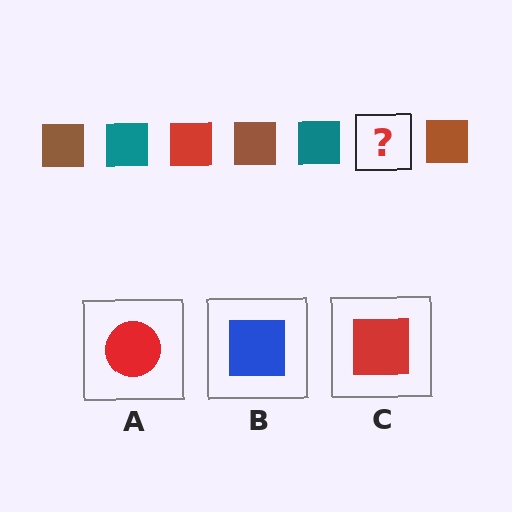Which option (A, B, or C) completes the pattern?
C.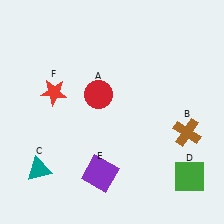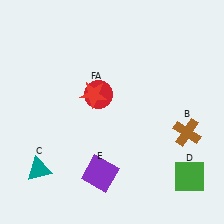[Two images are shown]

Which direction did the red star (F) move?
The red star (F) moved right.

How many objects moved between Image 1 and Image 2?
1 object moved between the two images.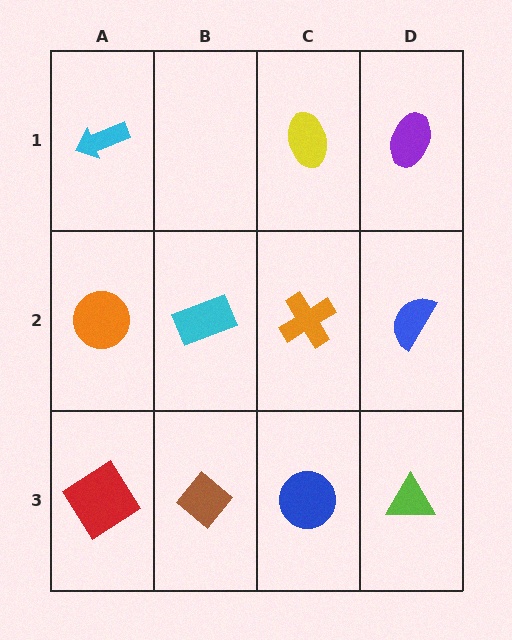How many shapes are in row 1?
3 shapes.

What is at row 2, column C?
An orange cross.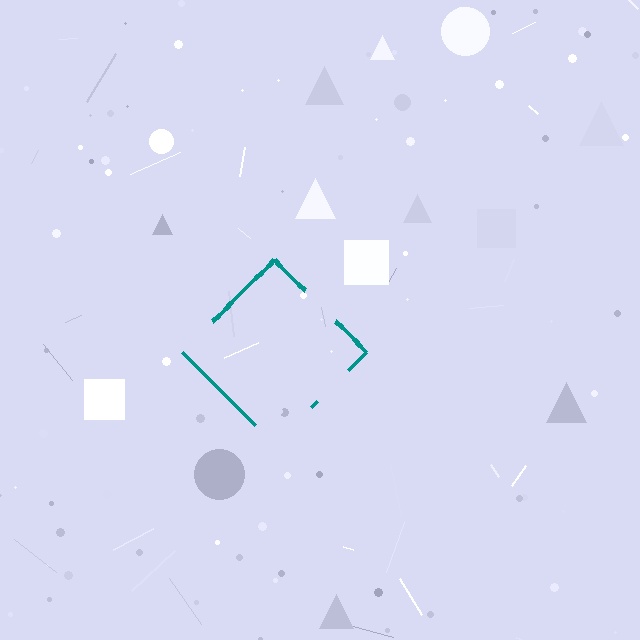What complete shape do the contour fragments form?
The contour fragments form a diamond.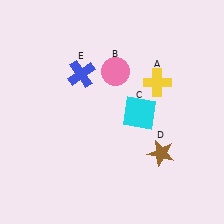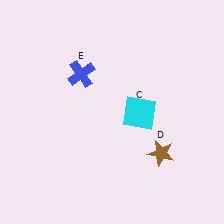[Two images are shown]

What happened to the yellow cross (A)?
The yellow cross (A) was removed in Image 2. It was in the top-right area of Image 1.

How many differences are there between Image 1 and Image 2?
There are 2 differences between the two images.